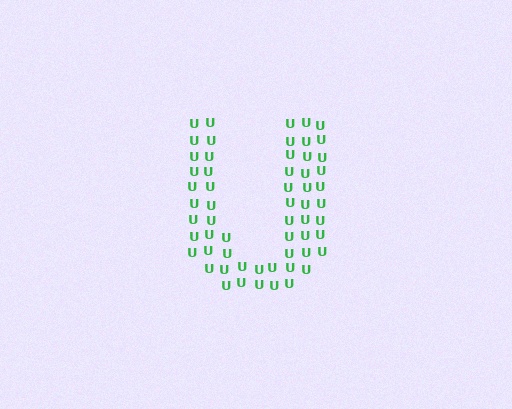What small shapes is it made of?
It is made of small letter U's.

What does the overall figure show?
The overall figure shows the letter U.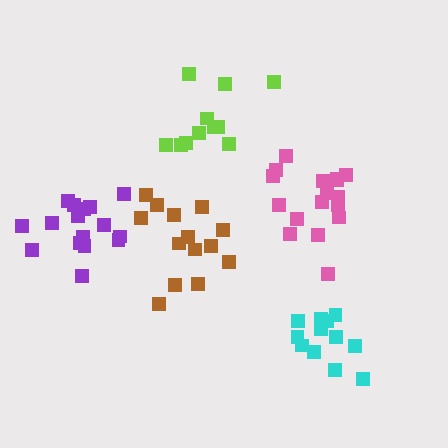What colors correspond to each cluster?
The clusters are colored: brown, pink, cyan, purple, lime.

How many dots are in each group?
Group 1: 14 dots, Group 2: 17 dots, Group 3: 12 dots, Group 4: 16 dots, Group 5: 11 dots (70 total).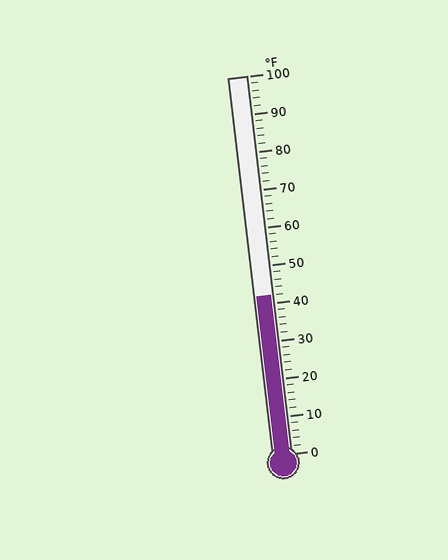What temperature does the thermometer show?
The thermometer shows approximately 42°F.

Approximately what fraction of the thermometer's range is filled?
The thermometer is filled to approximately 40% of its range.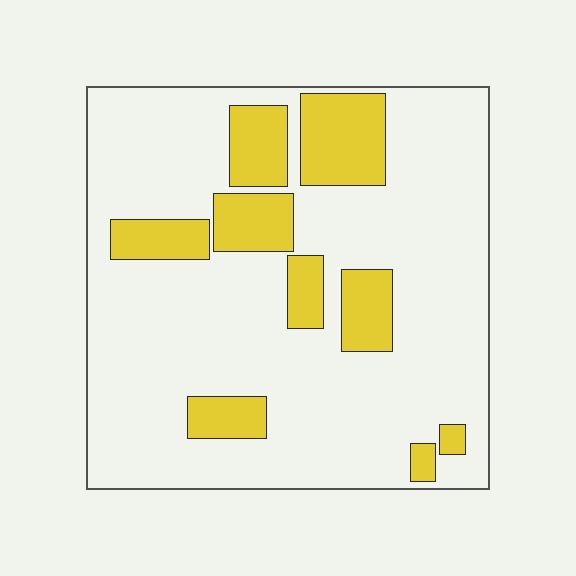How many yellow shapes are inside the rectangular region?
9.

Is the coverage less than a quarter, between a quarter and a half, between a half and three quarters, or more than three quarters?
Less than a quarter.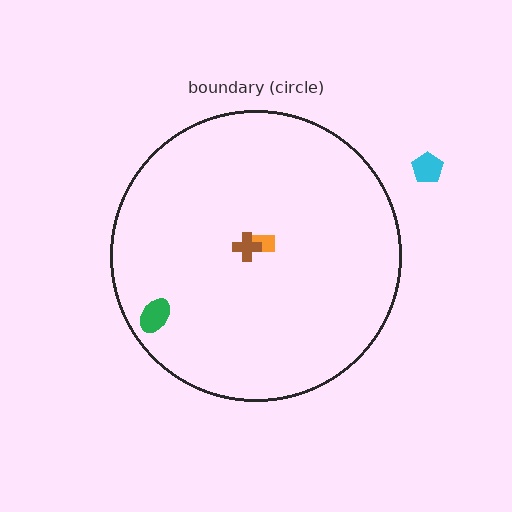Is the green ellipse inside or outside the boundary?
Inside.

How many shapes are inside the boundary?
3 inside, 1 outside.